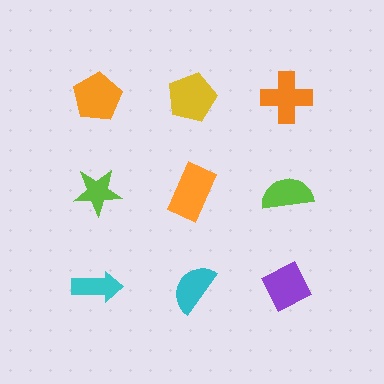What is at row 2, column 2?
An orange rectangle.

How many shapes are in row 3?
3 shapes.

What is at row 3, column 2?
A cyan semicircle.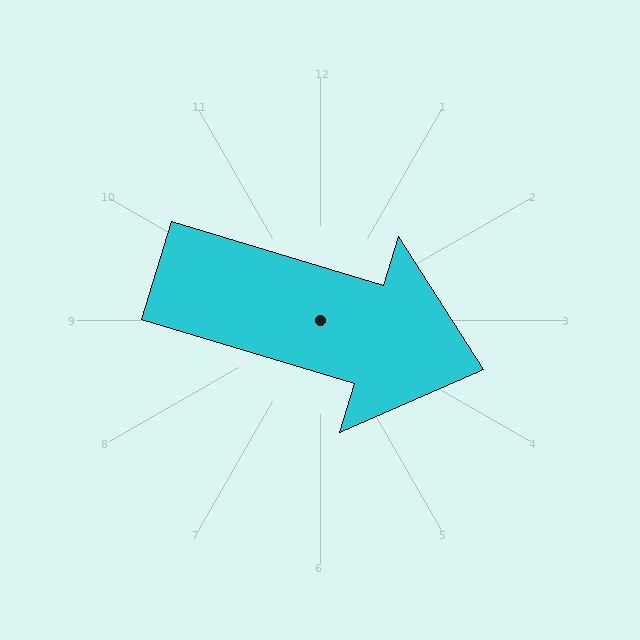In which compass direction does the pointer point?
East.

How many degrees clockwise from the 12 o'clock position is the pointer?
Approximately 107 degrees.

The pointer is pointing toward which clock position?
Roughly 4 o'clock.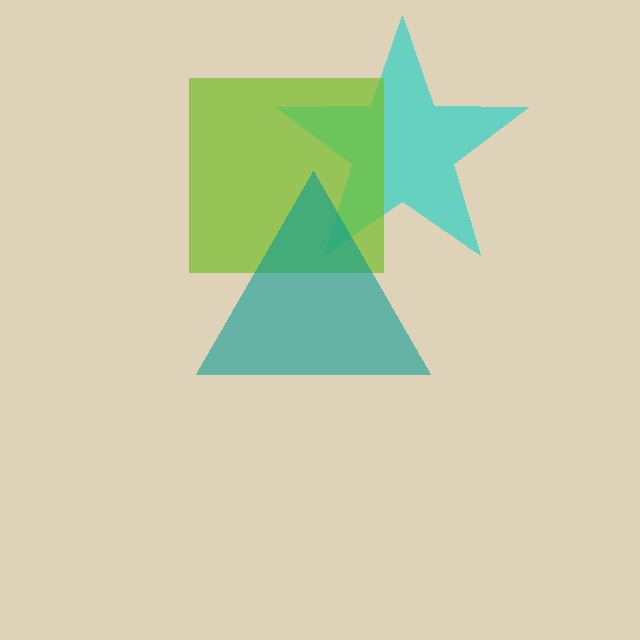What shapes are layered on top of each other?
The layered shapes are: a cyan star, a lime square, a teal triangle.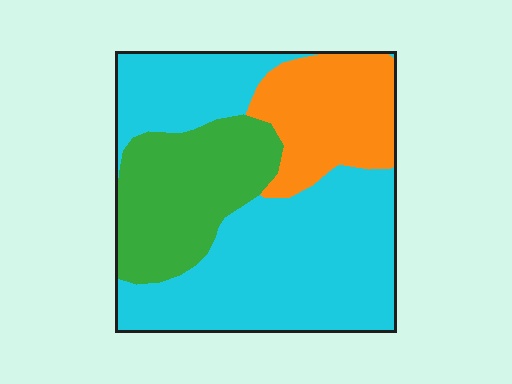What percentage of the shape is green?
Green covers roughly 25% of the shape.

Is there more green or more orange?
Green.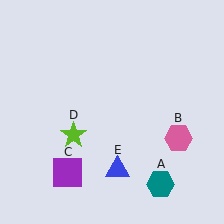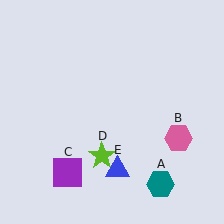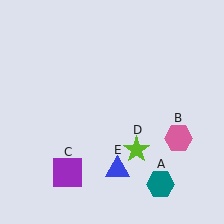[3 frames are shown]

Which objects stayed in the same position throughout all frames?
Teal hexagon (object A) and pink hexagon (object B) and purple square (object C) and blue triangle (object E) remained stationary.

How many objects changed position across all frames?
1 object changed position: lime star (object D).